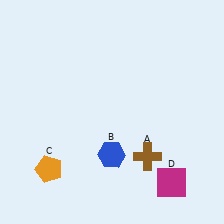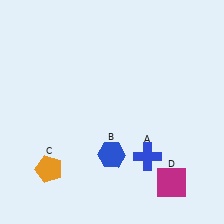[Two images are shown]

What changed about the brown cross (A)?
In Image 1, A is brown. In Image 2, it changed to blue.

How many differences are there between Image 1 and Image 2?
There is 1 difference between the two images.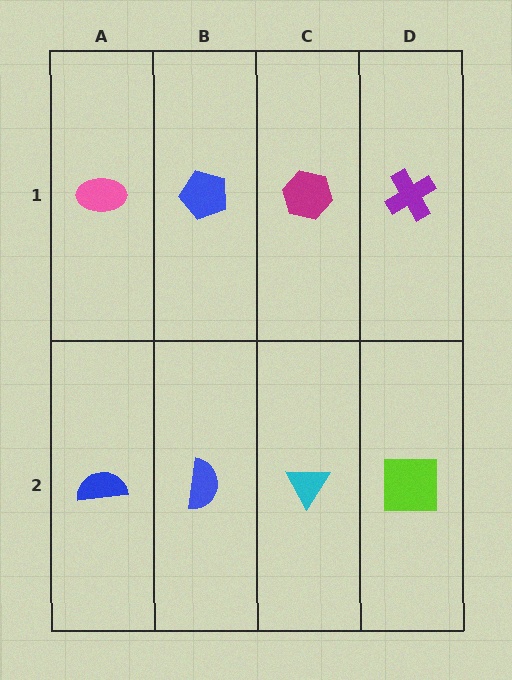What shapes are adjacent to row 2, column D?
A purple cross (row 1, column D), a cyan triangle (row 2, column C).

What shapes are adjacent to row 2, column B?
A blue pentagon (row 1, column B), a blue semicircle (row 2, column A), a cyan triangle (row 2, column C).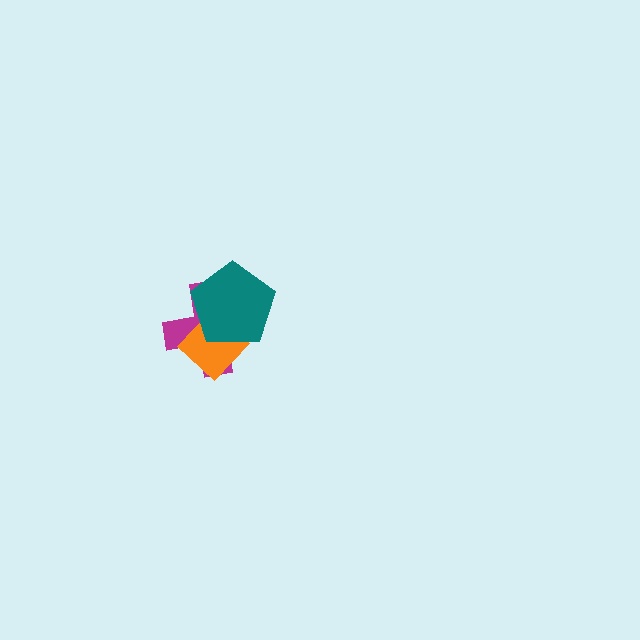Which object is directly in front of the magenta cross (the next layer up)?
The orange diamond is directly in front of the magenta cross.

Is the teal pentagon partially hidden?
No, no other shape covers it.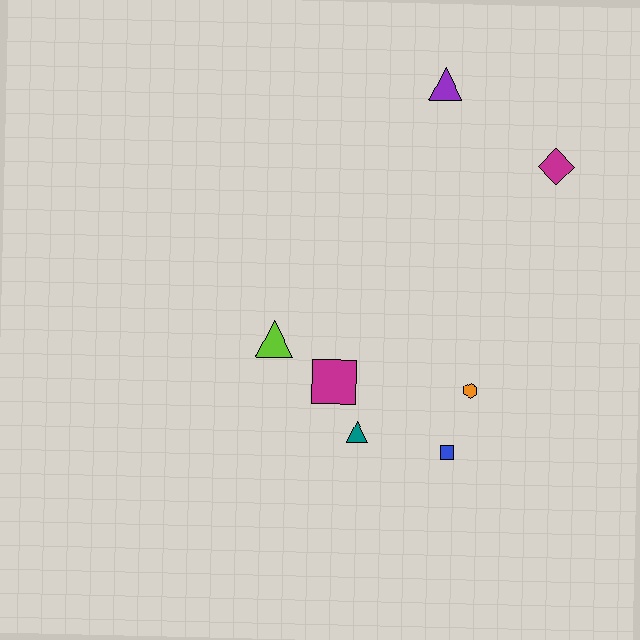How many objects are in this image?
There are 7 objects.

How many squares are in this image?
There are 2 squares.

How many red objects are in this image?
There are no red objects.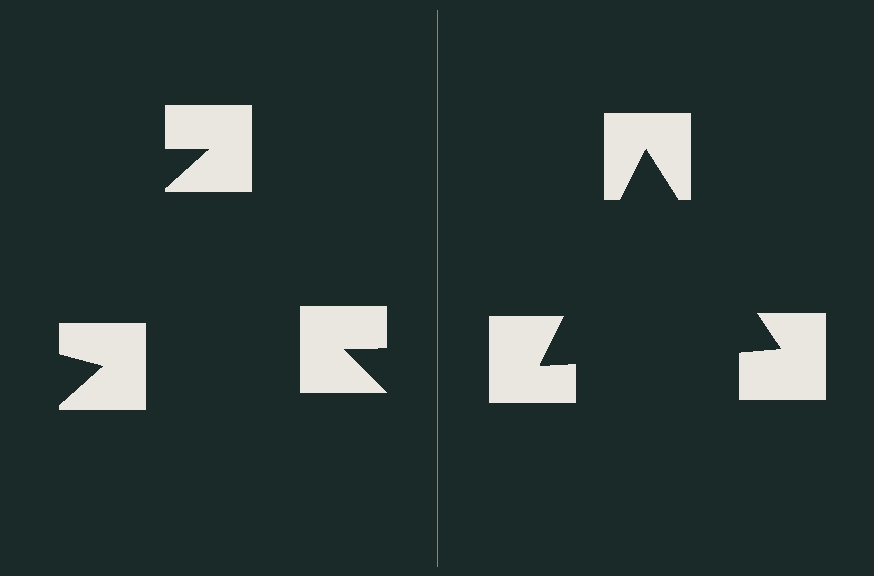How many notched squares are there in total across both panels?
6 — 3 on each side.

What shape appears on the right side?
An illusory triangle.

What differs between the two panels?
The notched squares are positioned identically on both sides; only the wedge orientations differ. On the right they align to a triangle; on the left they are misaligned.